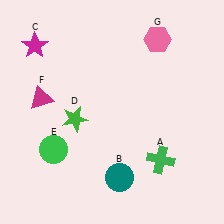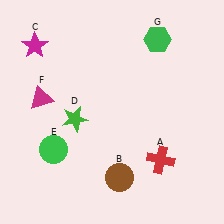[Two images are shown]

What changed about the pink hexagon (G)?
In Image 1, G is pink. In Image 2, it changed to green.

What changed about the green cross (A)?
In Image 1, A is green. In Image 2, it changed to red.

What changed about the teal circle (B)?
In Image 1, B is teal. In Image 2, it changed to brown.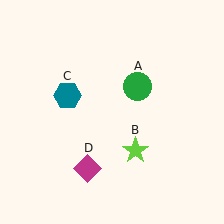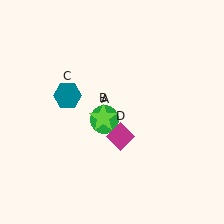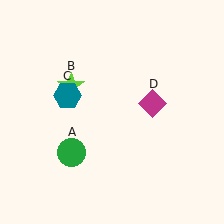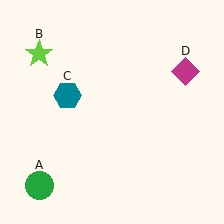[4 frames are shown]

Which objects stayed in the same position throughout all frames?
Teal hexagon (object C) remained stationary.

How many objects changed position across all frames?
3 objects changed position: green circle (object A), lime star (object B), magenta diamond (object D).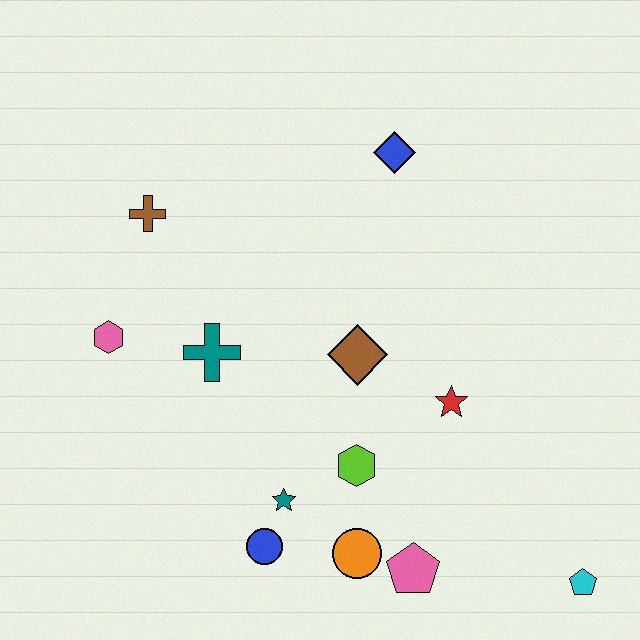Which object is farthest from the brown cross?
The cyan pentagon is farthest from the brown cross.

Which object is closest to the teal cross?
The pink hexagon is closest to the teal cross.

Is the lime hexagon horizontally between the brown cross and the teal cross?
No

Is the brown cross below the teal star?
No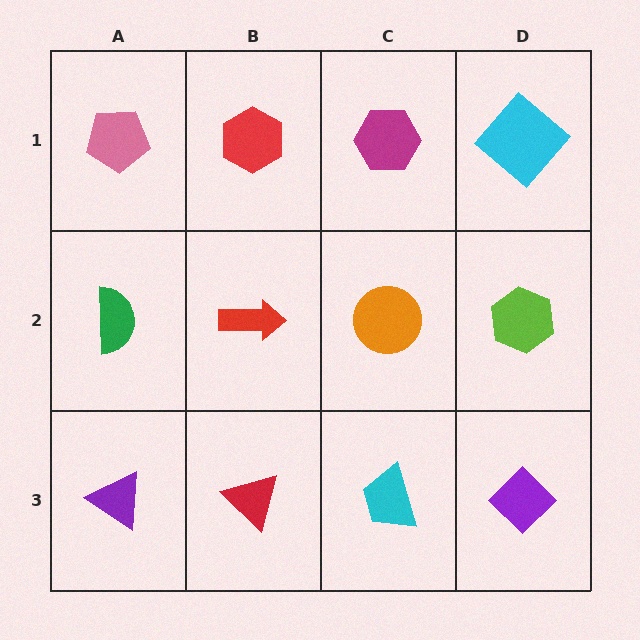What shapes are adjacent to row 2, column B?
A red hexagon (row 1, column B), a red triangle (row 3, column B), a green semicircle (row 2, column A), an orange circle (row 2, column C).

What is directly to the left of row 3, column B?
A purple triangle.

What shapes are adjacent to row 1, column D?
A lime hexagon (row 2, column D), a magenta hexagon (row 1, column C).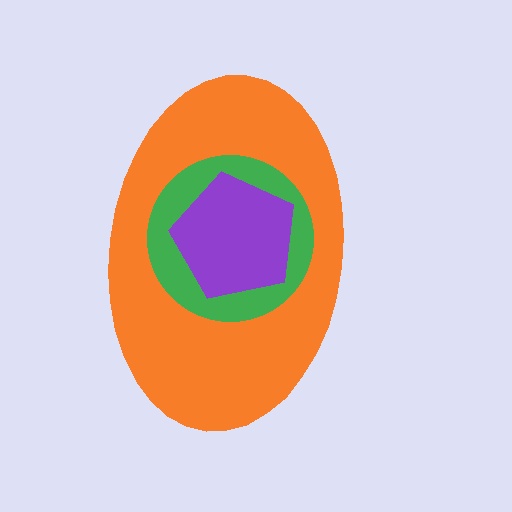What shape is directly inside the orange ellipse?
The green circle.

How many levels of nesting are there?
3.